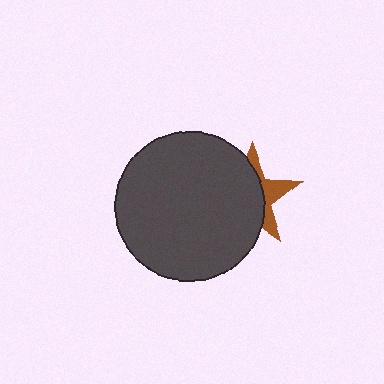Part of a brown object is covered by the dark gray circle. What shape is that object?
It is a star.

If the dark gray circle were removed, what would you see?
You would see the complete brown star.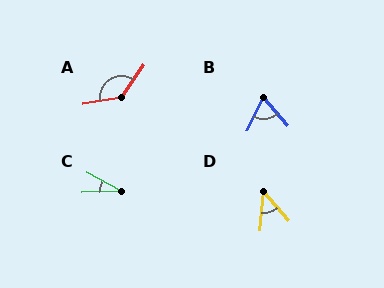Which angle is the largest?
A, at approximately 133 degrees.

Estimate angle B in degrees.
Approximately 67 degrees.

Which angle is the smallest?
C, at approximately 30 degrees.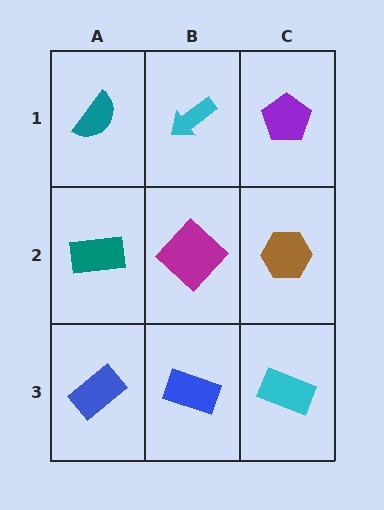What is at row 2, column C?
A brown hexagon.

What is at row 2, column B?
A magenta diamond.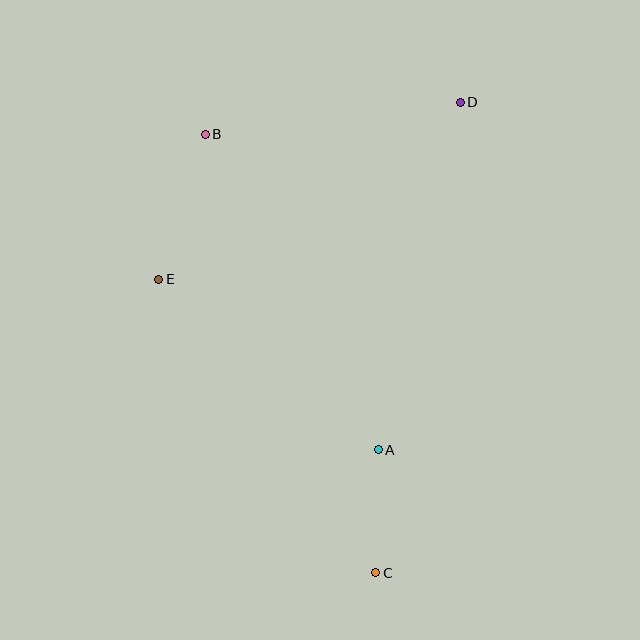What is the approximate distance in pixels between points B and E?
The distance between B and E is approximately 153 pixels.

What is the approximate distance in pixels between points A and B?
The distance between A and B is approximately 360 pixels.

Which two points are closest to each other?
Points A and C are closest to each other.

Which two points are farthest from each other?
Points C and D are farthest from each other.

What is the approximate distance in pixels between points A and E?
The distance between A and E is approximately 278 pixels.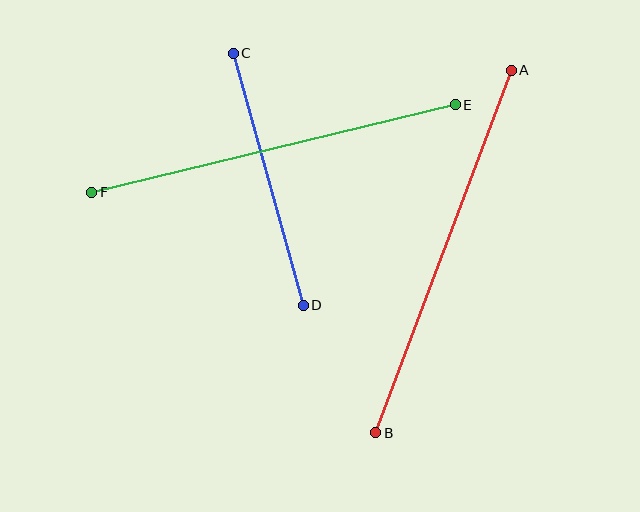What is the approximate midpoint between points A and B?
The midpoint is at approximately (443, 252) pixels.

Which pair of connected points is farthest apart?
Points A and B are farthest apart.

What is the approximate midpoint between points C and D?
The midpoint is at approximately (268, 179) pixels.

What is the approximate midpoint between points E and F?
The midpoint is at approximately (274, 149) pixels.